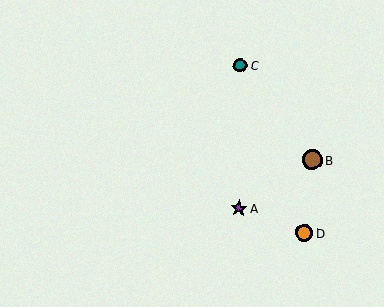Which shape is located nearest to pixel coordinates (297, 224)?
The orange circle (labeled D) at (304, 233) is nearest to that location.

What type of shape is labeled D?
Shape D is an orange circle.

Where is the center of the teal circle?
The center of the teal circle is at (240, 65).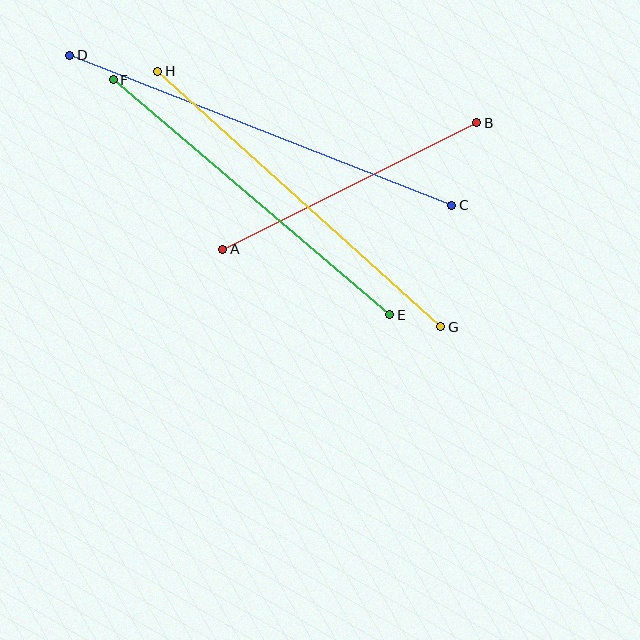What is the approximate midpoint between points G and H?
The midpoint is at approximately (299, 199) pixels.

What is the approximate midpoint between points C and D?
The midpoint is at approximately (261, 130) pixels.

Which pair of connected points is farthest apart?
Points C and D are farthest apart.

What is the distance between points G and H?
The distance is approximately 381 pixels.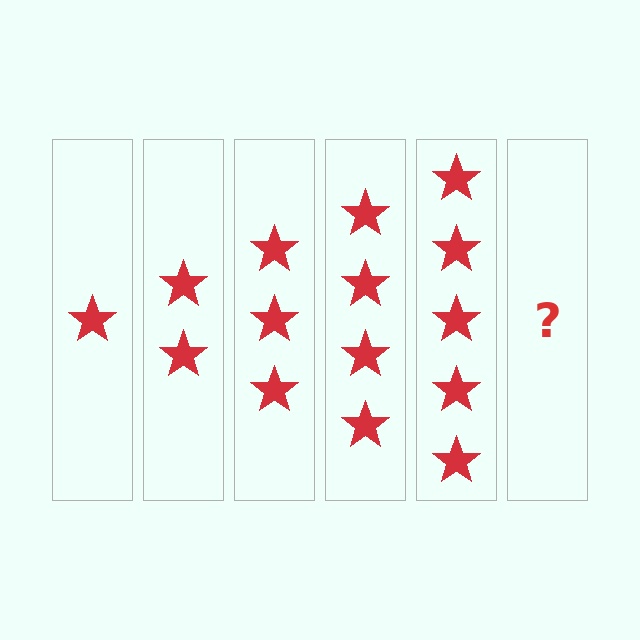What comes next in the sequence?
The next element should be 6 stars.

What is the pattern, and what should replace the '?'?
The pattern is that each step adds one more star. The '?' should be 6 stars.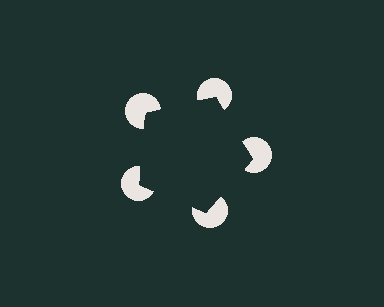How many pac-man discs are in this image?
There are 5 — one at each vertex of the illusory pentagon.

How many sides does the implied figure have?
5 sides.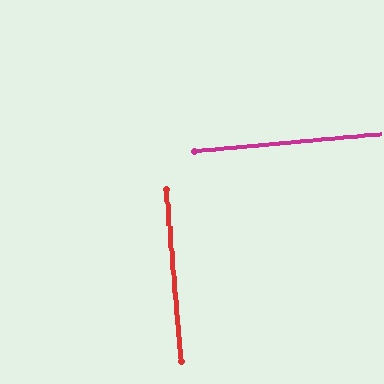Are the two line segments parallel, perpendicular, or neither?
Perpendicular — they meet at approximately 90°.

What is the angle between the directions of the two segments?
Approximately 90 degrees.